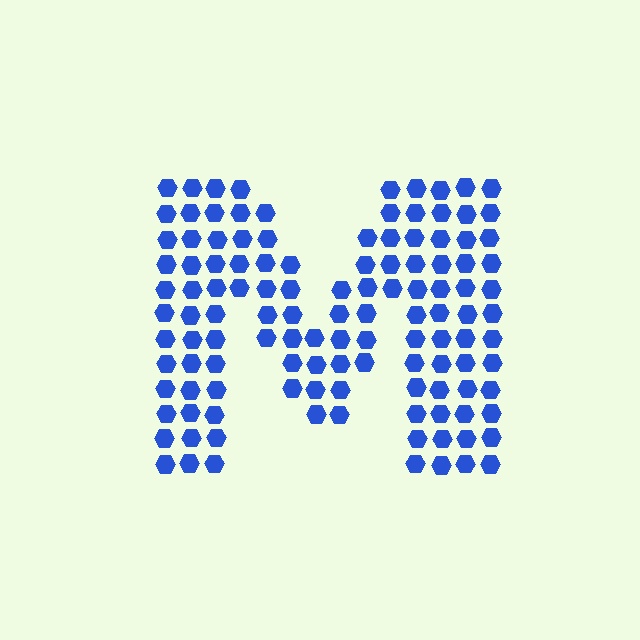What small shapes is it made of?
It is made of small hexagons.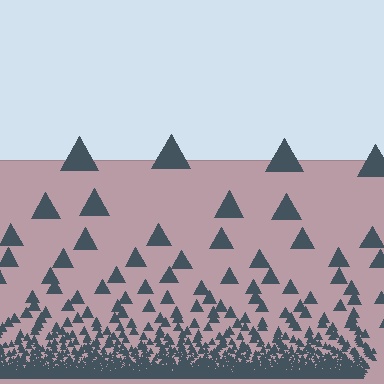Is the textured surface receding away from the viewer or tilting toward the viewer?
The surface appears to tilt toward the viewer. Texture elements get larger and sparser toward the top.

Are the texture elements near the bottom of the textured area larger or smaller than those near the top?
Smaller. The gradient is inverted — elements near the bottom are smaller and denser.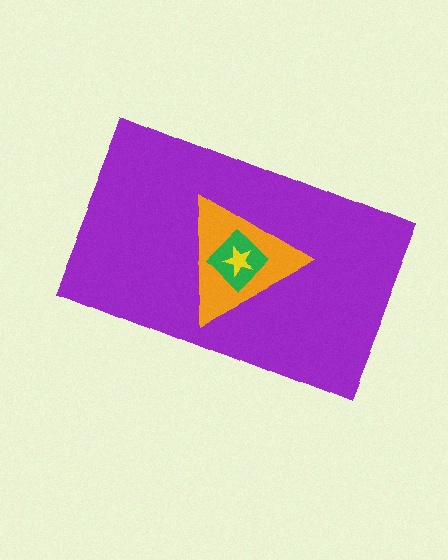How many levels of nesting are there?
4.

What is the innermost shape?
The yellow star.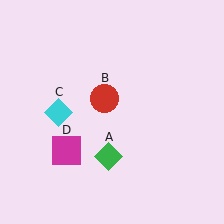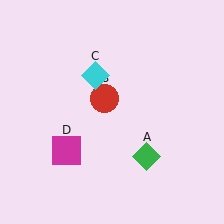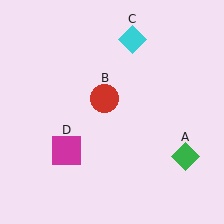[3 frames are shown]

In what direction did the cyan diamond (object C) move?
The cyan diamond (object C) moved up and to the right.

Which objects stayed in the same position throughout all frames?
Red circle (object B) and magenta square (object D) remained stationary.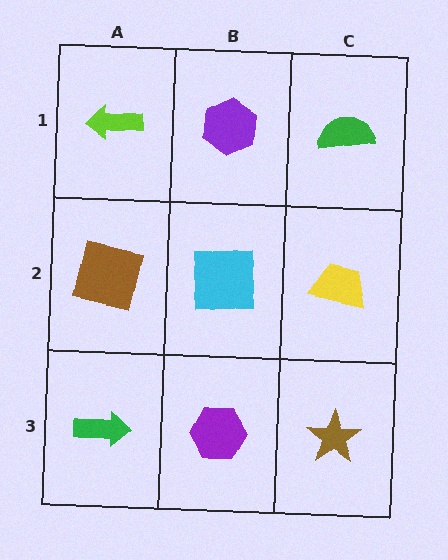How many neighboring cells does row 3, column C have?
2.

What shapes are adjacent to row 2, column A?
A lime arrow (row 1, column A), a green arrow (row 3, column A), a cyan square (row 2, column B).